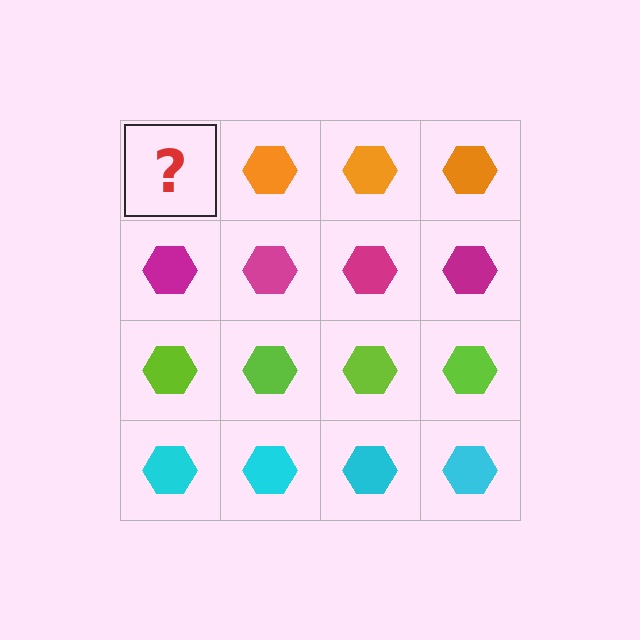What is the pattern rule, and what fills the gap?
The rule is that each row has a consistent color. The gap should be filled with an orange hexagon.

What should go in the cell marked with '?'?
The missing cell should contain an orange hexagon.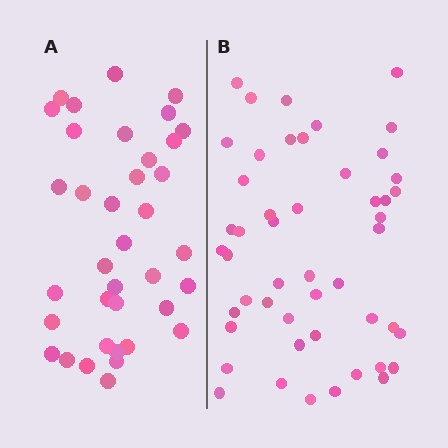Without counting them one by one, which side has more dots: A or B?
Region B (the right region) has more dots.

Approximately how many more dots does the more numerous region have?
Region B has roughly 12 or so more dots than region A.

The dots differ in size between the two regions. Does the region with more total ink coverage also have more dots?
No. Region A has more total ink coverage because its dots are larger, but region B actually contains more individual dots. Total area can be misleading — the number of items is what matters here.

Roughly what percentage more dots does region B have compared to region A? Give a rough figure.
About 30% more.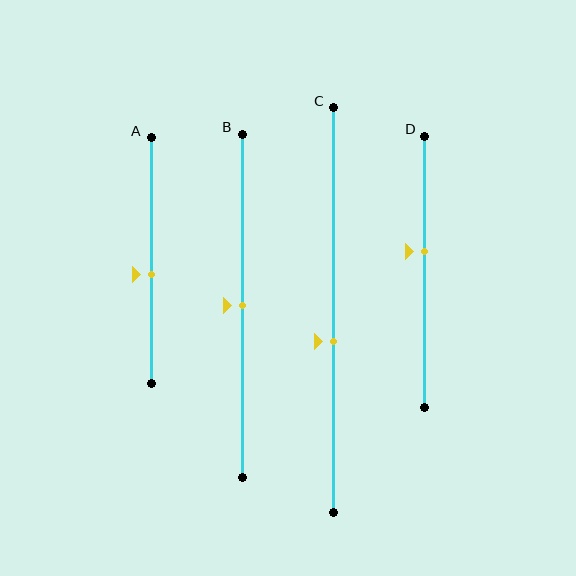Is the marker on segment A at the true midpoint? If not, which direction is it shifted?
No, the marker on segment A is shifted downward by about 5% of the segment length.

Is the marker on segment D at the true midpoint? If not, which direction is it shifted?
No, the marker on segment D is shifted upward by about 8% of the segment length.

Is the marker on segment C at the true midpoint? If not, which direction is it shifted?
No, the marker on segment C is shifted downward by about 8% of the segment length.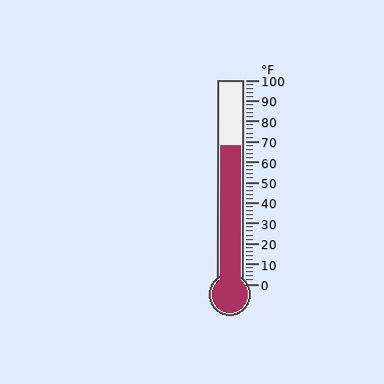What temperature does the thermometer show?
The thermometer shows approximately 68°F.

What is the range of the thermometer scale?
The thermometer scale ranges from 0°F to 100°F.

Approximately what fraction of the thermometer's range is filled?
The thermometer is filled to approximately 70% of its range.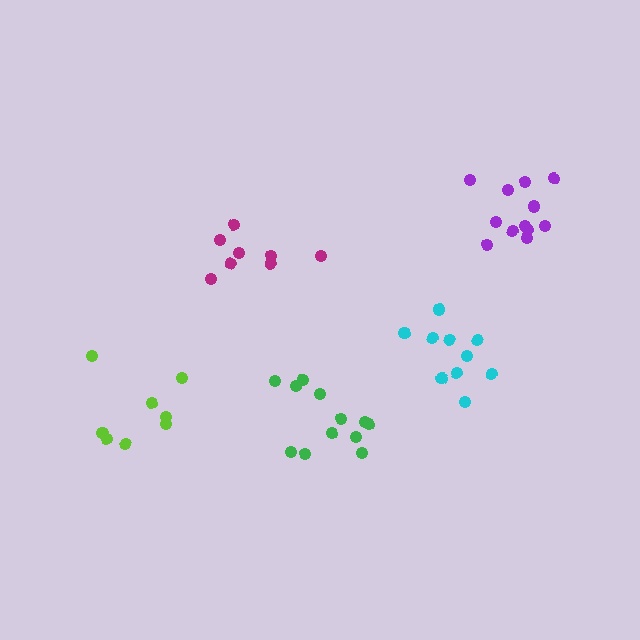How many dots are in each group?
Group 1: 12 dots, Group 2: 8 dots, Group 3: 10 dots, Group 4: 12 dots, Group 5: 8 dots (50 total).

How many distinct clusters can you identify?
There are 5 distinct clusters.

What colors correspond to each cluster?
The clusters are colored: purple, magenta, cyan, green, lime.